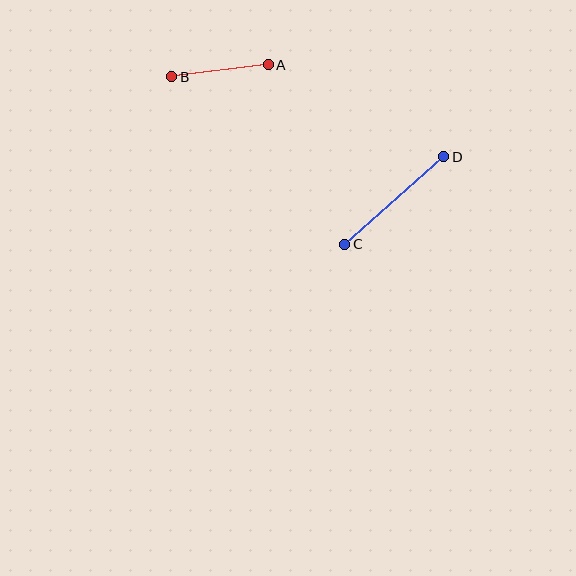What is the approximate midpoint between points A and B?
The midpoint is at approximately (220, 71) pixels.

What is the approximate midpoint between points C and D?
The midpoint is at approximately (394, 200) pixels.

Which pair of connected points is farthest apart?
Points C and D are farthest apart.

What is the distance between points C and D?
The distance is approximately 132 pixels.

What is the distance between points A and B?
The distance is approximately 98 pixels.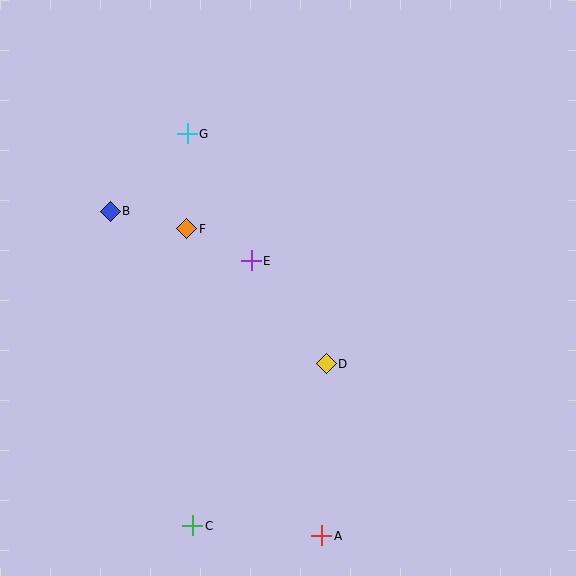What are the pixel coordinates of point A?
Point A is at (322, 536).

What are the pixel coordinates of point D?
Point D is at (326, 364).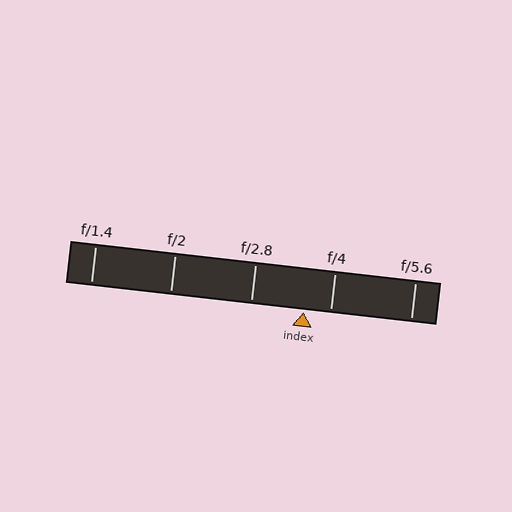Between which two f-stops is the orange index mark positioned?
The index mark is between f/2.8 and f/4.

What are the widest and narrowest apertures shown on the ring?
The widest aperture shown is f/1.4 and the narrowest is f/5.6.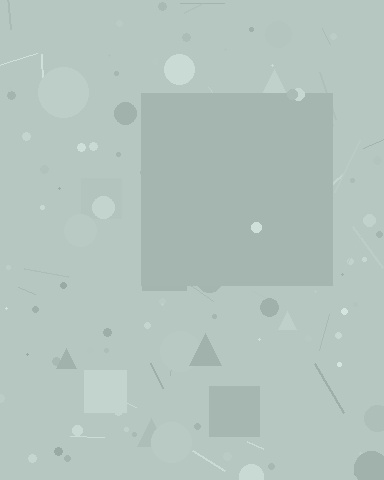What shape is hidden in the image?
A square is hidden in the image.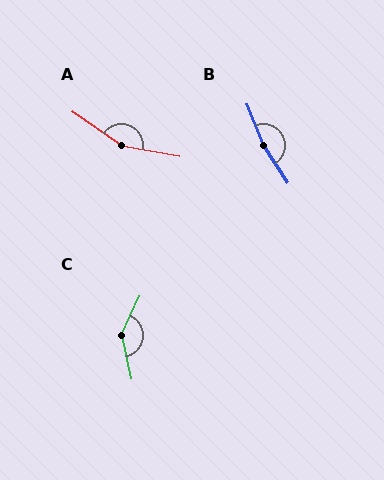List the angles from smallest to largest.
C (143°), A (155°), B (168°).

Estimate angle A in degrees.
Approximately 155 degrees.